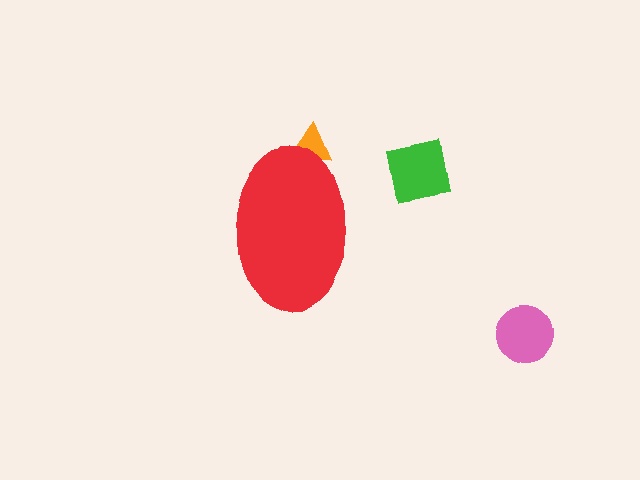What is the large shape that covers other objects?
A red ellipse.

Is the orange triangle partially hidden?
Yes, the orange triangle is partially hidden behind the red ellipse.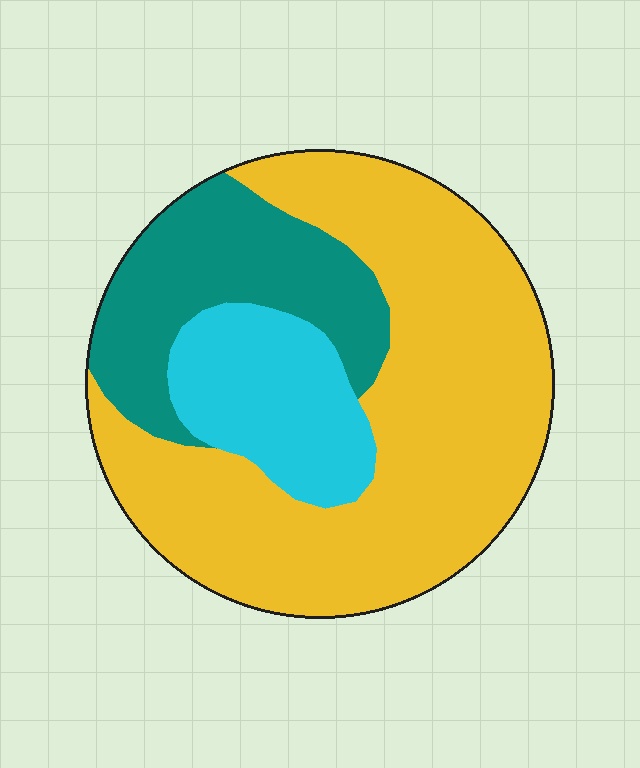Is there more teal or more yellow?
Yellow.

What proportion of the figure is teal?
Teal covers 23% of the figure.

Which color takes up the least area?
Cyan, at roughly 15%.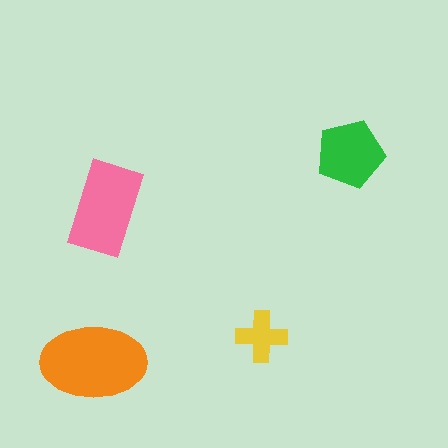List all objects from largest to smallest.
The orange ellipse, the pink rectangle, the green pentagon, the yellow cross.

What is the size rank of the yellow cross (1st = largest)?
4th.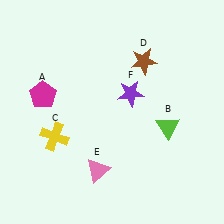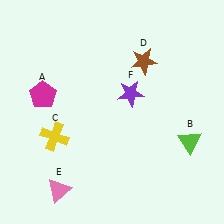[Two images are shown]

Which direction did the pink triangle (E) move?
The pink triangle (E) moved left.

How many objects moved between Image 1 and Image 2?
2 objects moved between the two images.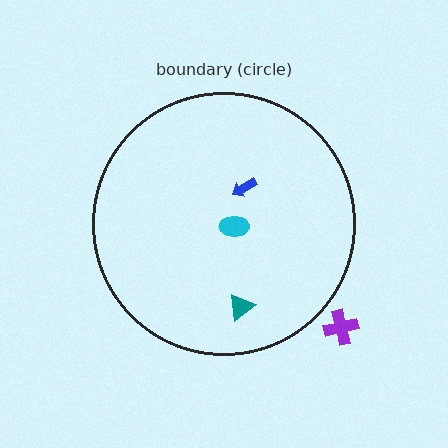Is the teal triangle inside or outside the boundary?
Inside.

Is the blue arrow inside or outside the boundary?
Inside.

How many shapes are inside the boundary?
3 inside, 1 outside.